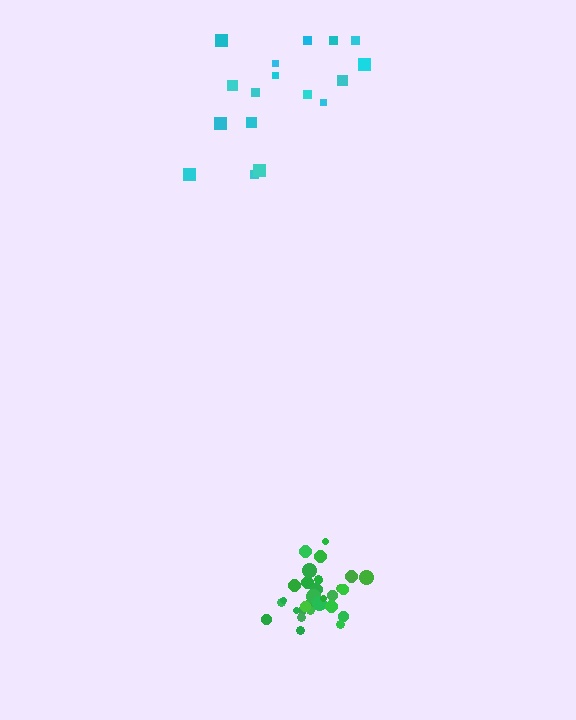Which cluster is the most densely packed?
Green.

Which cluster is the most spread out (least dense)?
Cyan.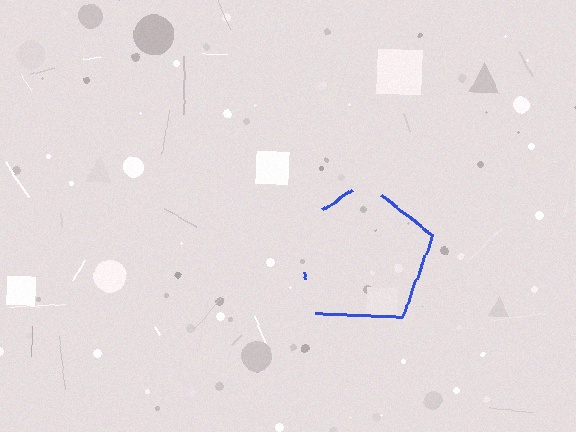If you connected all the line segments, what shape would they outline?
They would outline a pentagon.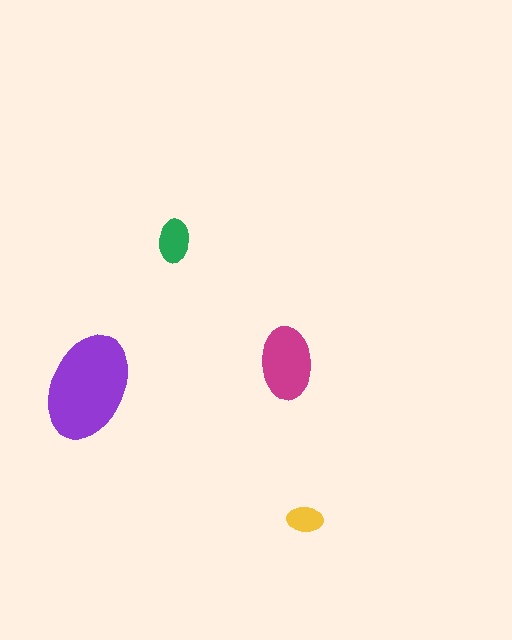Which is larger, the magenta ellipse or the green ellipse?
The magenta one.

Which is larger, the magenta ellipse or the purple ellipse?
The purple one.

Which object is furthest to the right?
The yellow ellipse is rightmost.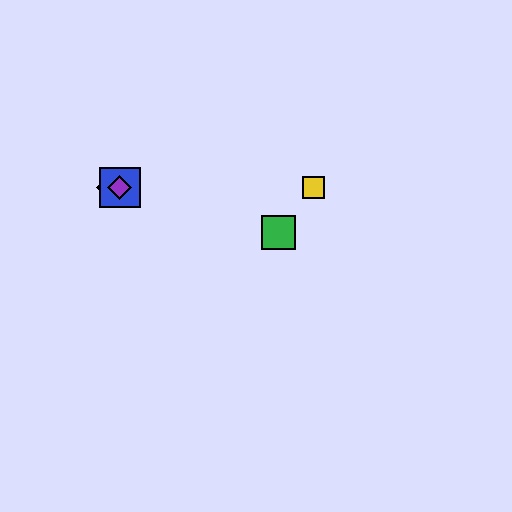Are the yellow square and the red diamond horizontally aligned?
Yes, both are at y≈187.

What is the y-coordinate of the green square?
The green square is at y≈232.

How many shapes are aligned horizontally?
4 shapes (the red diamond, the blue square, the yellow square, the purple diamond) are aligned horizontally.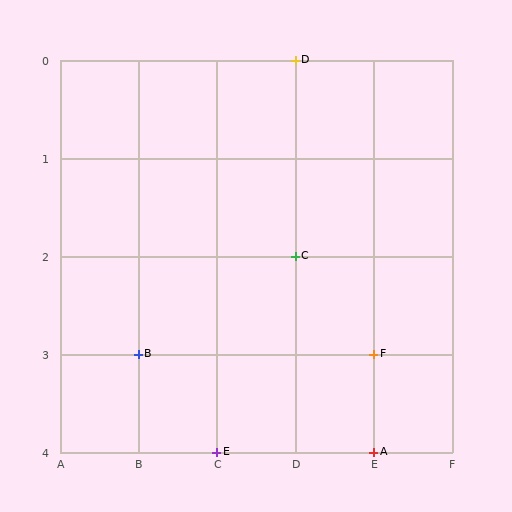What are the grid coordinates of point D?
Point D is at grid coordinates (D, 0).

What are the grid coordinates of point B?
Point B is at grid coordinates (B, 3).